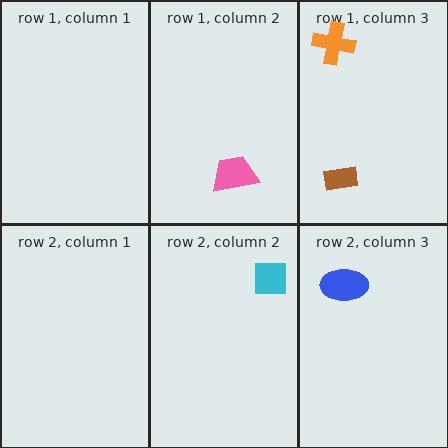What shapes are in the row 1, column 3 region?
The brown rectangle, the orange cross.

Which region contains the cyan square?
The row 2, column 2 region.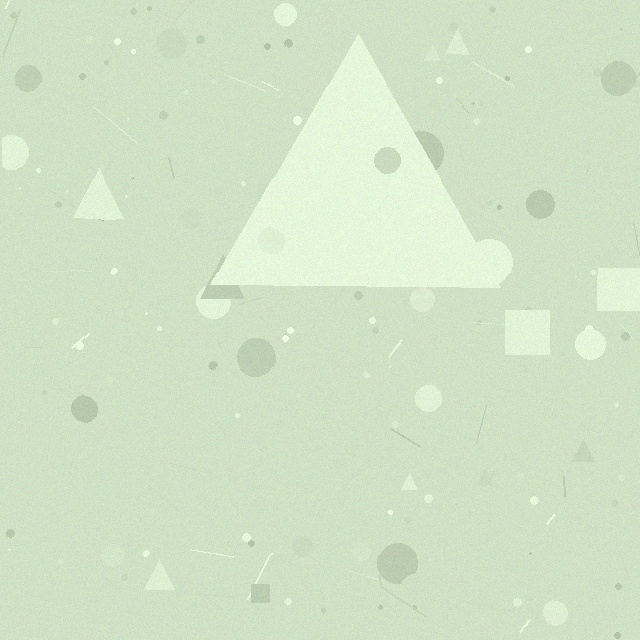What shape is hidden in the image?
A triangle is hidden in the image.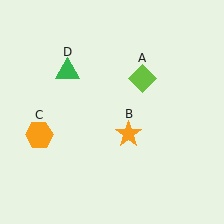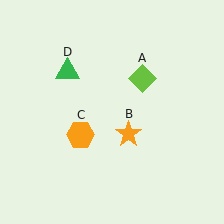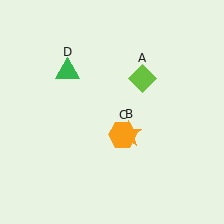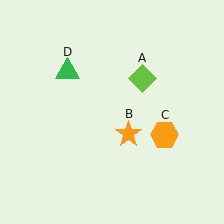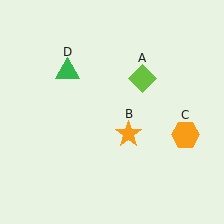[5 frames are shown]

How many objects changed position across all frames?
1 object changed position: orange hexagon (object C).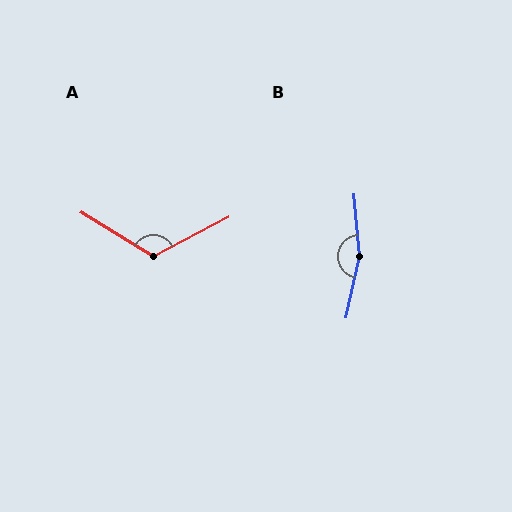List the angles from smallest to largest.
A (121°), B (163°).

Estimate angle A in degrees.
Approximately 121 degrees.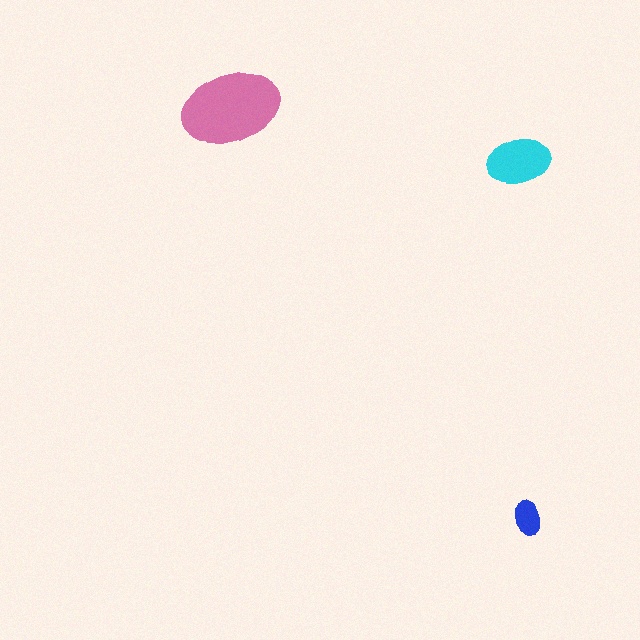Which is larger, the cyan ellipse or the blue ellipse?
The cyan one.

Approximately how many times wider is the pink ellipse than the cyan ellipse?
About 1.5 times wider.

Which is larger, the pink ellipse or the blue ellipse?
The pink one.